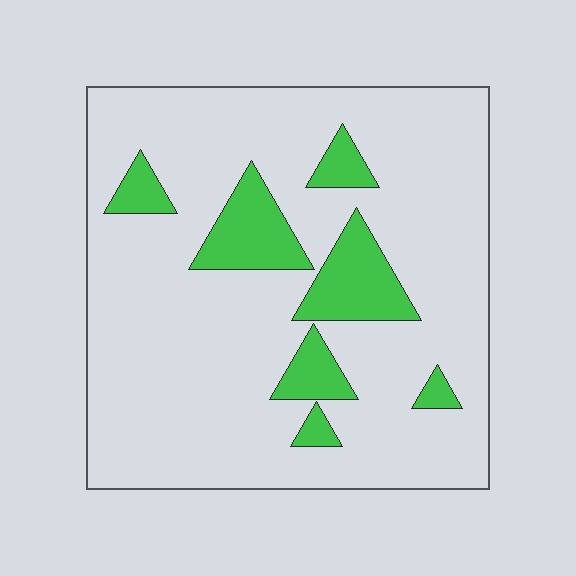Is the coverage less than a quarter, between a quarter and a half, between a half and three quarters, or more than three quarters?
Less than a quarter.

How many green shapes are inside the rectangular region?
7.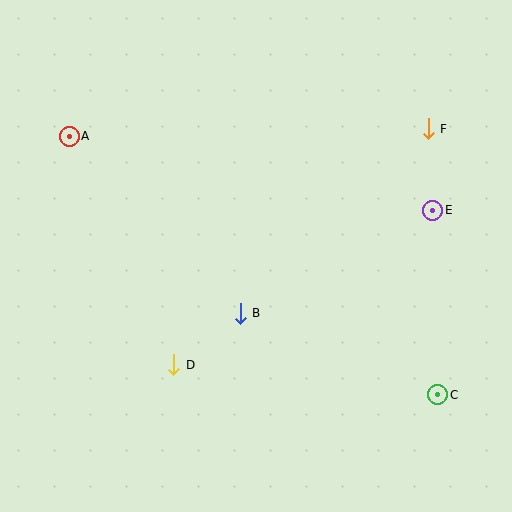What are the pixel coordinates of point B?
Point B is at (240, 313).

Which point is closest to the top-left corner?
Point A is closest to the top-left corner.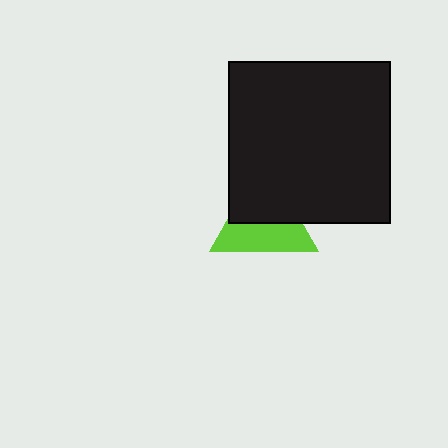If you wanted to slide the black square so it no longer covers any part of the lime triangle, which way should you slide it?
Slide it up — that is the most direct way to separate the two shapes.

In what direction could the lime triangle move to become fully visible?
The lime triangle could move down. That would shift it out from behind the black square entirely.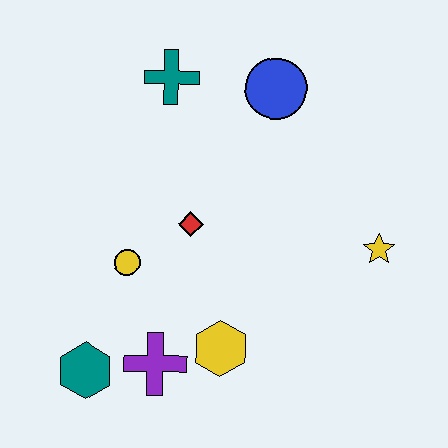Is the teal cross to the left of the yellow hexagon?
Yes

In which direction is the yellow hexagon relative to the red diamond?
The yellow hexagon is below the red diamond.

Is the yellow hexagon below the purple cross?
No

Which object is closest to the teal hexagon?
The purple cross is closest to the teal hexagon.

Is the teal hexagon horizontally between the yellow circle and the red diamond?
No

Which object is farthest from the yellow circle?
The yellow star is farthest from the yellow circle.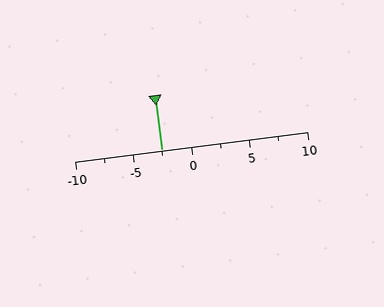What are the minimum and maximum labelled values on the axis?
The axis runs from -10 to 10.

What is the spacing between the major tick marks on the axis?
The major ticks are spaced 5 apart.